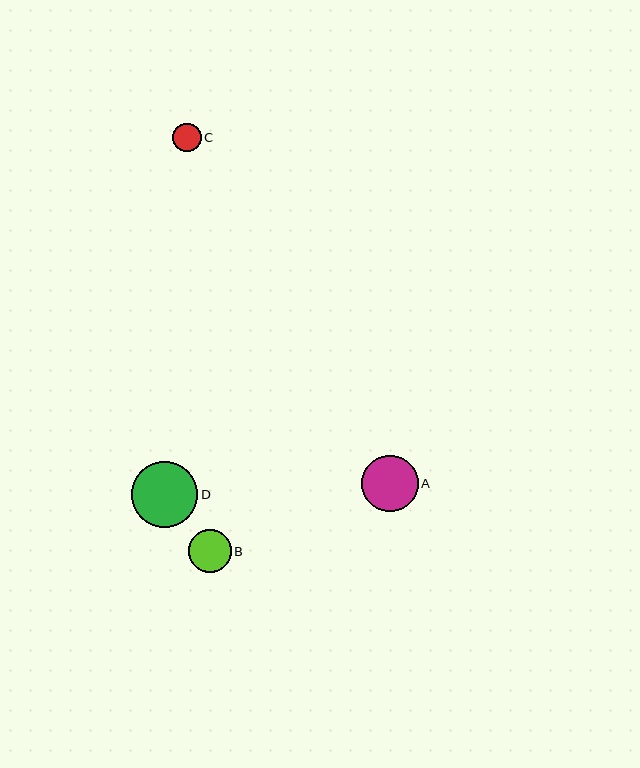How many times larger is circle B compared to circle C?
Circle B is approximately 1.5 times the size of circle C.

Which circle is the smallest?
Circle C is the smallest with a size of approximately 28 pixels.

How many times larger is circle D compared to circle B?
Circle D is approximately 1.5 times the size of circle B.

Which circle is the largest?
Circle D is the largest with a size of approximately 66 pixels.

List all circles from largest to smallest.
From largest to smallest: D, A, B, C.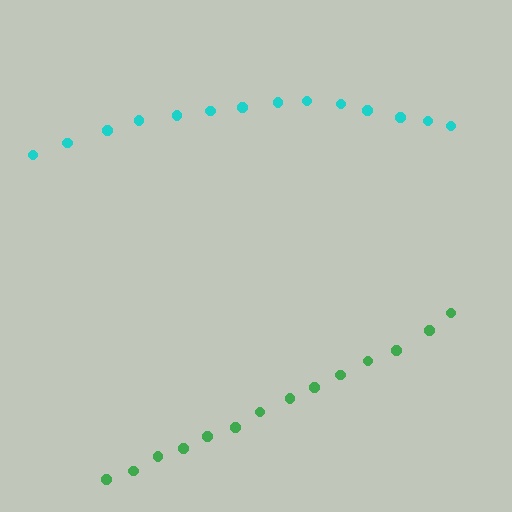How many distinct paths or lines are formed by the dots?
There are 2 distinct paths.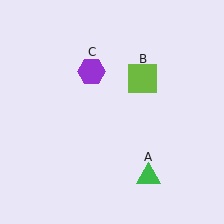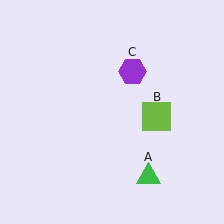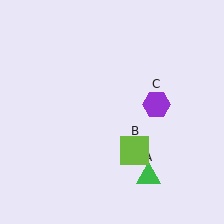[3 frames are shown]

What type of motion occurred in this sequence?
The lime square (object B), purple hexagon (object C) rotated clockwise around the center of the scene.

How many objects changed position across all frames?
2 objects changed position: lime square (object B), purple hexagon (object C).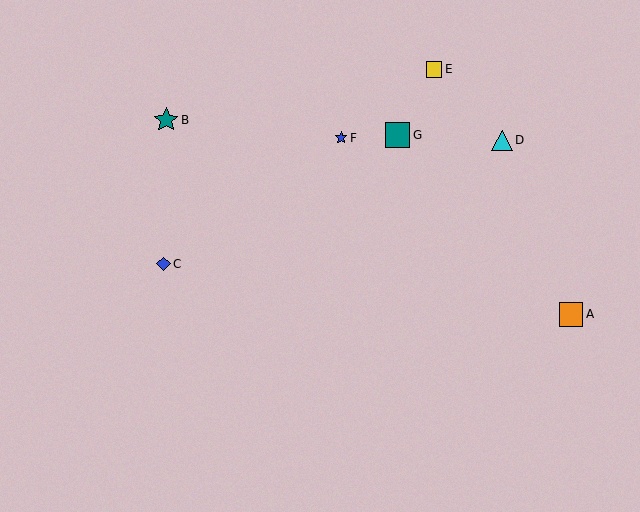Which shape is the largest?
The teal square (labeled G) is the largest.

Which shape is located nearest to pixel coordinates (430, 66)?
The yellow square (labeled E) at (434, 69) is nearest to that location.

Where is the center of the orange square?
The center of the orange square is at (571, 314).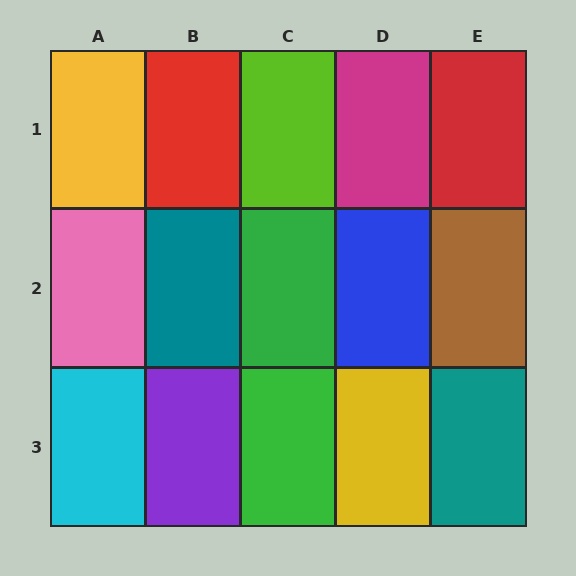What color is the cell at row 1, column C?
Lime.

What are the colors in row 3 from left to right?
Cyan, purple, green, yellow, teal.